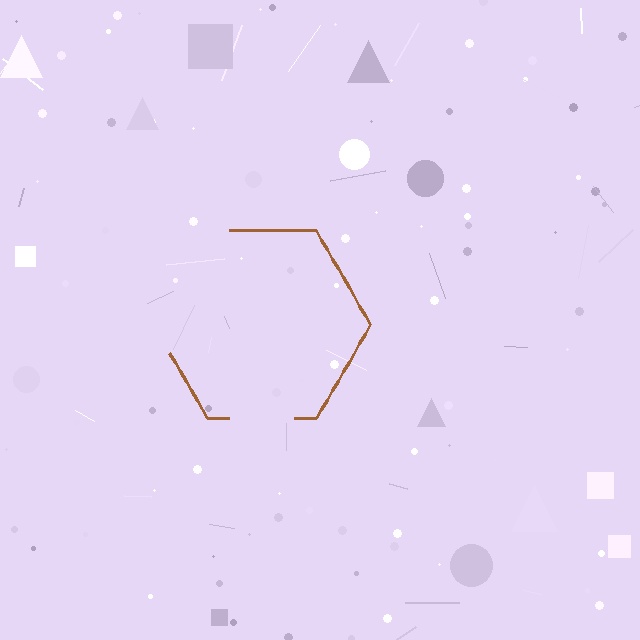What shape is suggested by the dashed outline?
The dashed outline suggests a hexagon.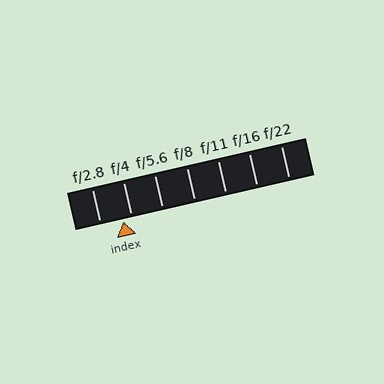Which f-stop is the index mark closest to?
The index mark is closest to f/4.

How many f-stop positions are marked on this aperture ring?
There are 7 f-stop positions marked.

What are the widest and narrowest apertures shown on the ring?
The widest aperture shown is f/2.8 and the narrowest is f/22.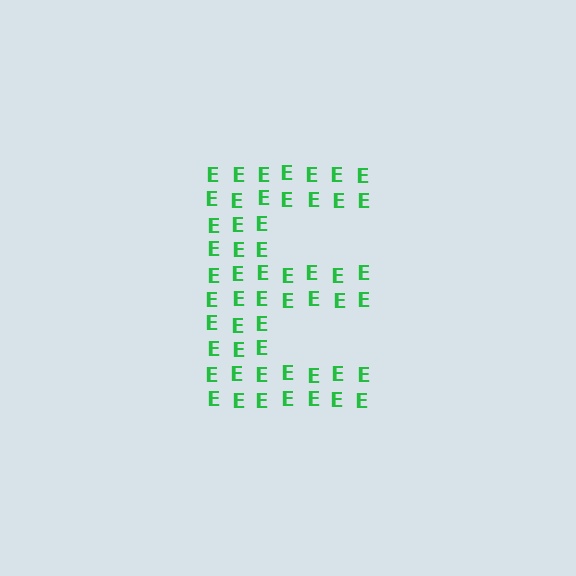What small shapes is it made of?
It is made of small letter E's.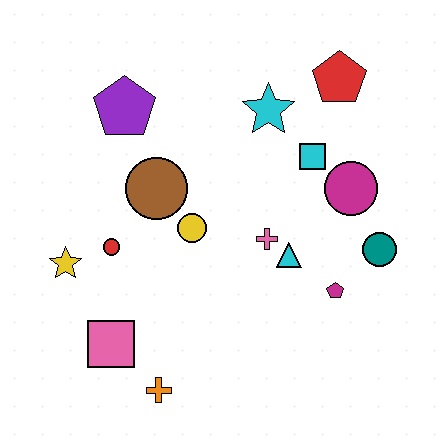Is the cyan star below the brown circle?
No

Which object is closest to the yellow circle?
The brown circle is closest to the yellow circle.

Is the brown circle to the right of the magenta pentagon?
No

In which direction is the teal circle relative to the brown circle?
The teal circle is to the right of the brown circle.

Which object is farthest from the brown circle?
The teal circle is farthest from the brown circle.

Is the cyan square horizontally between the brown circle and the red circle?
No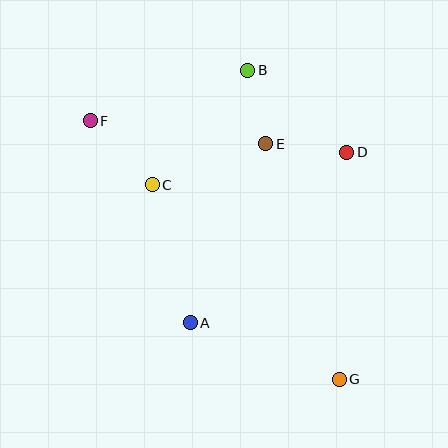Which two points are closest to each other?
Points B and E are closest to each other.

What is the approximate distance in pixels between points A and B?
The distance between A and B is approximately 259 pixels.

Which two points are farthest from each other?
Points F and G are farthest from each other.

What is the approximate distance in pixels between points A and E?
The distance between A and E is approximately 195 pixels.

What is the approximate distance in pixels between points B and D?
The distance between B and D is approximately 129 pixels.